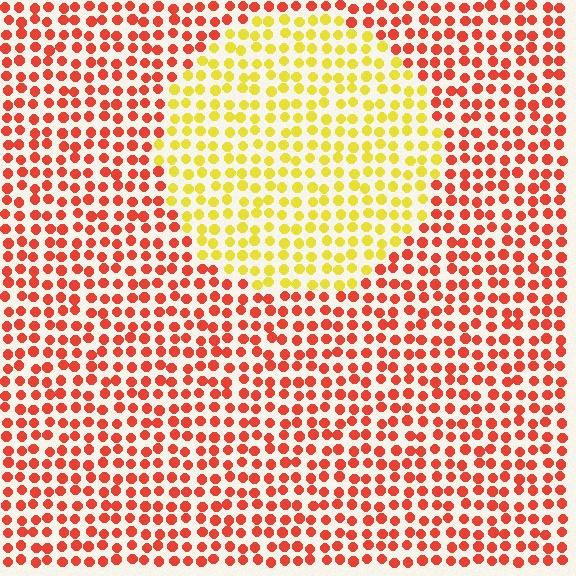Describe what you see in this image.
The image is filled with small red elements in a uniform arrangement. A circle-shaped region is visible where the elements are tinted to a slightly different hue, forming a subtle color boundary.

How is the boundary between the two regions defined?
The boundary is defined purely by a slight shift in hue (about 53 degrees). Spacing, size, and orientation are identical on both sides.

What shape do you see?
I see a circle.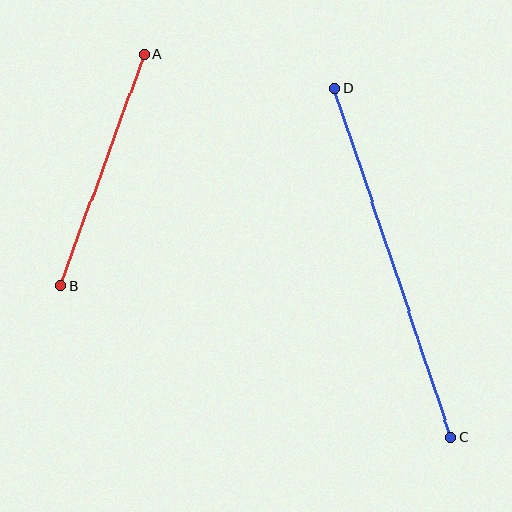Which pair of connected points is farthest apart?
Points C and D are farthest apart.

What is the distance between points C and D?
The distance is approximately 368 pixels.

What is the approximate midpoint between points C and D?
The midpoint is at approximately (393, 262) pixels.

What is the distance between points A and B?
The distance is approximately 246 pixels.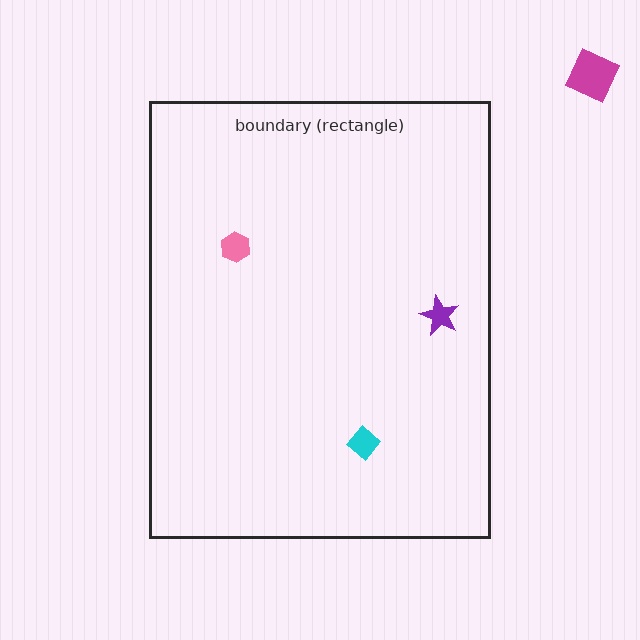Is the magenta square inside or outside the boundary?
Outside.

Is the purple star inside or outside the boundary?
Inside.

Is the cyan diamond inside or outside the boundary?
Inside.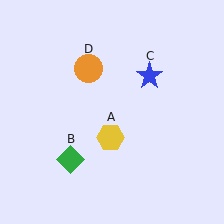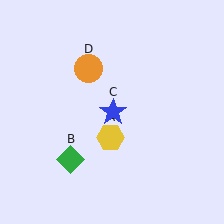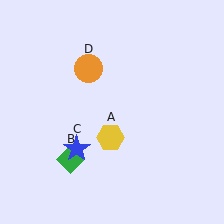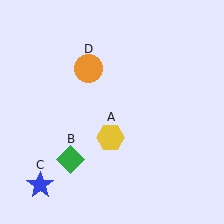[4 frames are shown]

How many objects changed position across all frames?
1 object changed position: blue star (object C).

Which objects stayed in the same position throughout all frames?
Yellow hexagon (object A) and green diamond (object B) and orange circle (object D) remained stationary.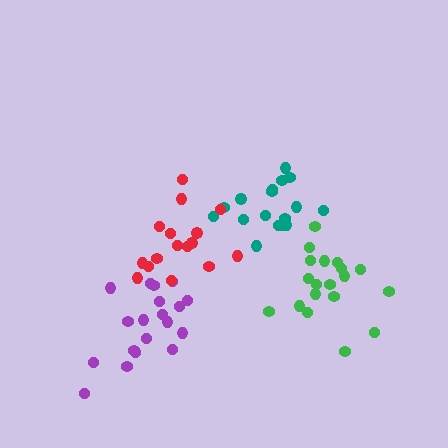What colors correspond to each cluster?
The clusters are colored: green, teal, purple, red.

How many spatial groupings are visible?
There are 4 spatial groupings.